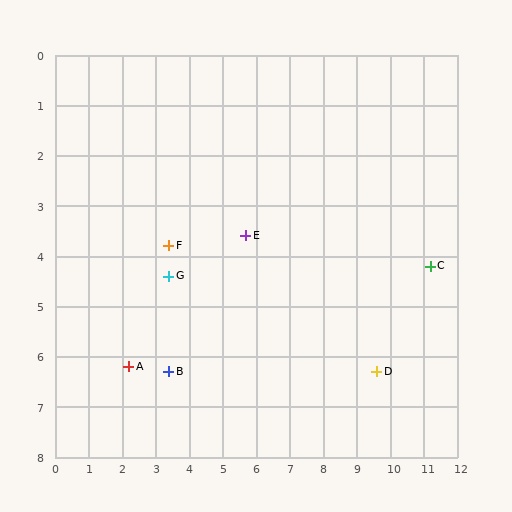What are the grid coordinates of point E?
Point E is at approximately (5.7, 3.6).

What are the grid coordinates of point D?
Point D is at approximately (9.6, 6.3).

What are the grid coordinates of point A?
Point A is at approximately (2.2, 6.2).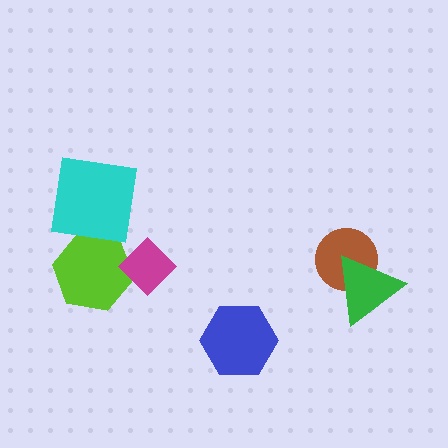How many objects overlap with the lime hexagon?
1 object overlaps with the lime hexagon.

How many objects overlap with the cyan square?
0 objects overlap with the cyan square.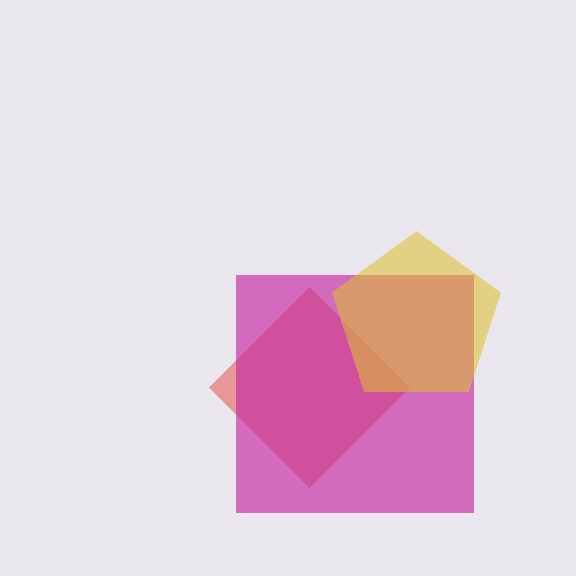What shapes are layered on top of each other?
The layered shapes are: a red diamond, a magenta square, a yellow pentagon.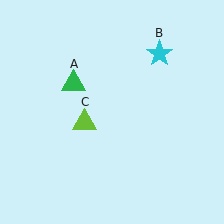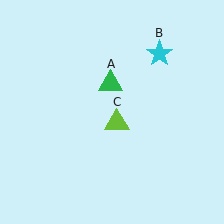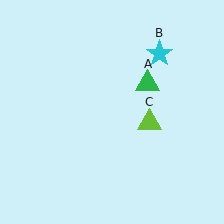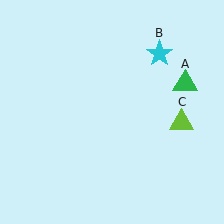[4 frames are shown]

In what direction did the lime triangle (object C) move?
The lime triangle (object C) moved right.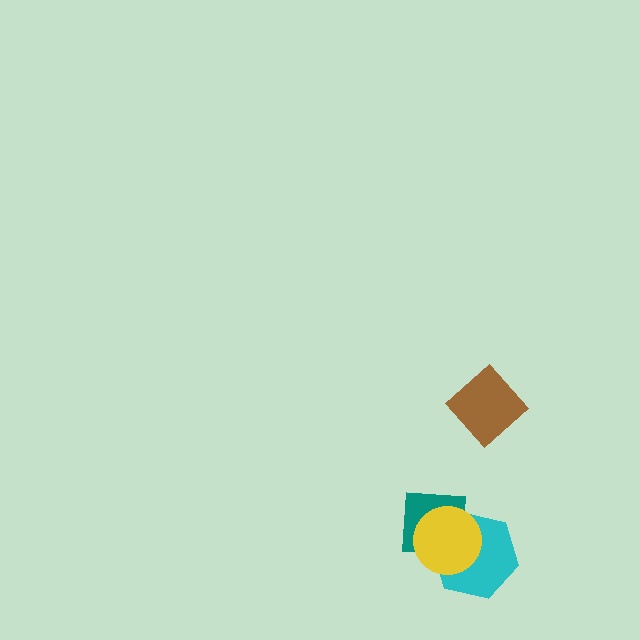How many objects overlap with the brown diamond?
0 objects overlap with the brown diamond.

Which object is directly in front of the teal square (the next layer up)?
The cyan hexagon is directly in front of the teal square.